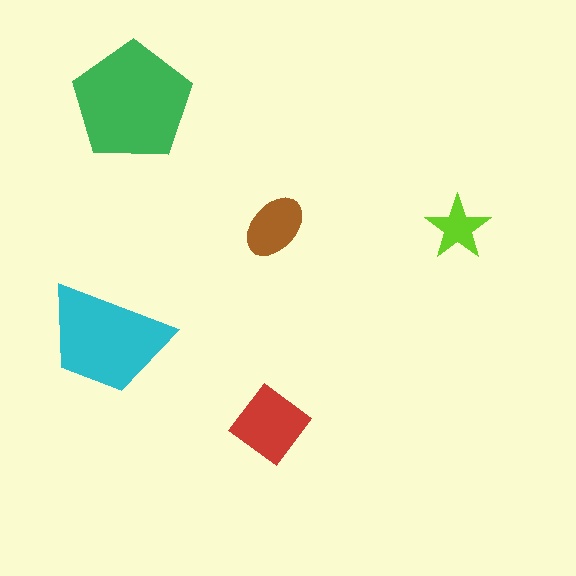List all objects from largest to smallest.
The green pentagon, the cyan trapezoid, the red diamond, the brown ellipse, the lime star.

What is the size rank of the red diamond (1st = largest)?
3rd.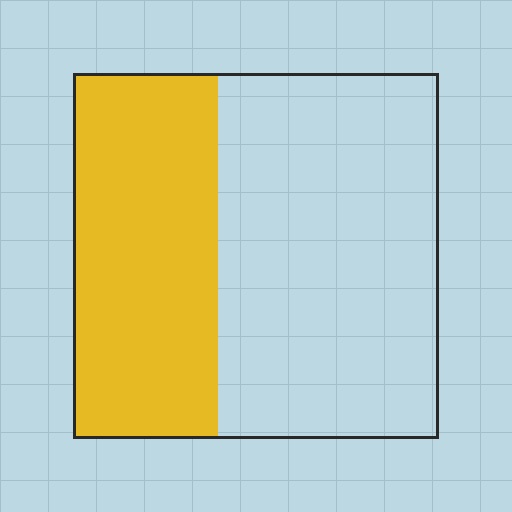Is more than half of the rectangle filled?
No.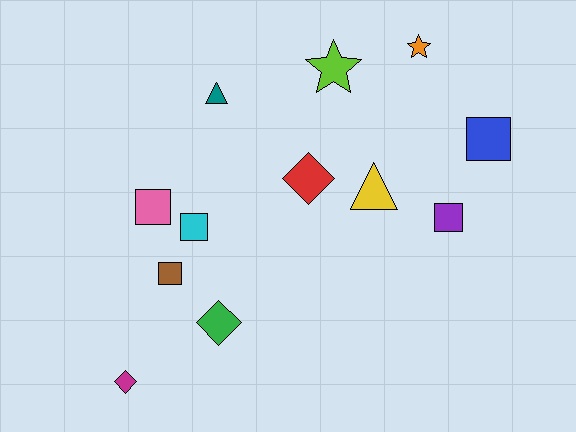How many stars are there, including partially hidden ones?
There are 2 stars.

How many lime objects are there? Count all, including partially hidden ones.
There is 1 lime object.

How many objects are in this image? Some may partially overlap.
There are 12 objects.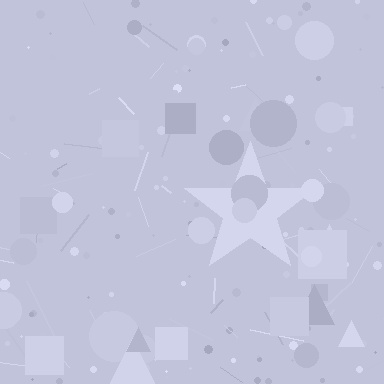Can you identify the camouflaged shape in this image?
The camouflaged shape is a star.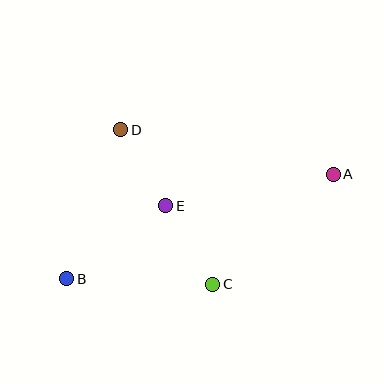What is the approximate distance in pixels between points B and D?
The distance between B and D is approximately 158 pixels.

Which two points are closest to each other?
Points D and E are closest to each other.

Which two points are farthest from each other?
Points A and B are farthest from each other.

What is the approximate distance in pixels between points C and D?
The distance between C and D is approximately 180 pixels.